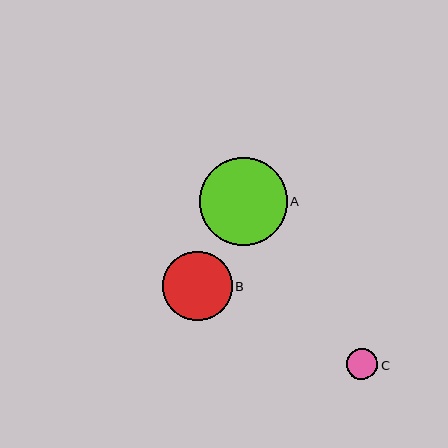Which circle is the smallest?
Circle C is the smallest with a size of approximately 32 pixels.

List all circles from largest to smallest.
From largest to smallest: A, B, C.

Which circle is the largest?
Circle A is the largest with a size of approximately 88 pixels.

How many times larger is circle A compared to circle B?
Circle A is approximately 1.3 times the size of circle B.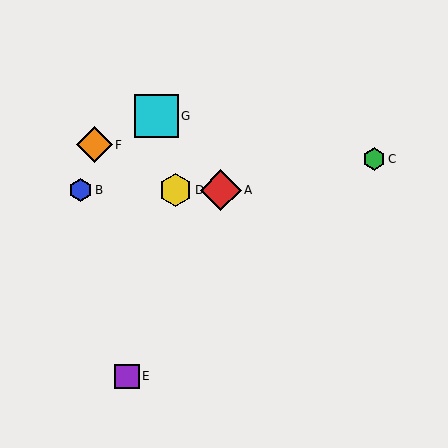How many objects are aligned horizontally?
3 objects (A, B, D) are aligned horizontally.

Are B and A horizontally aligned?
Yes, both are at y≈190.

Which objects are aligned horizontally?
Objects A, B, D are aligned horizontally.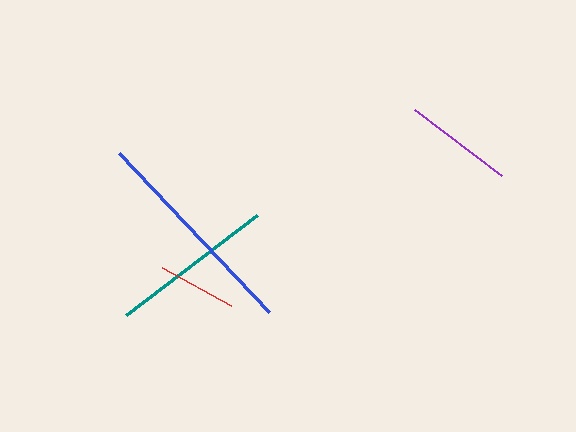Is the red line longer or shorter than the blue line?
The blue line is longer than the red line.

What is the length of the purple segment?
The purple segment is approximately 110 pixels long.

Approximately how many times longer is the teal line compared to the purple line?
The teal line is approximately 1.5 times the length of the purple line.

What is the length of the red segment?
The red segment is approximately 79 pixels long.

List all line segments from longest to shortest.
From longest to shortest: blue, teal, purple, red.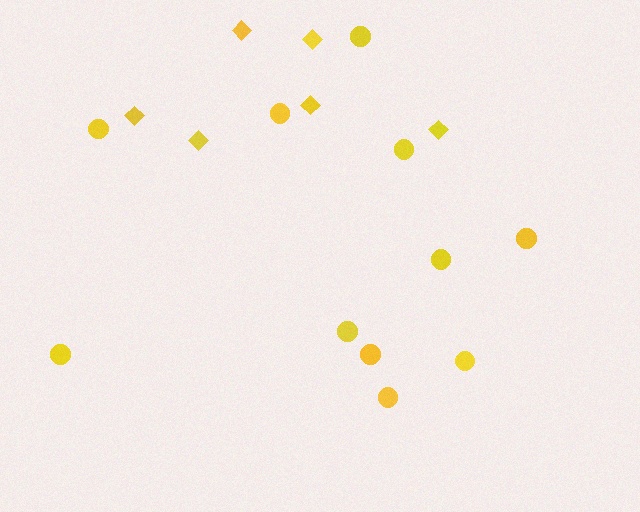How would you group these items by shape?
There are 2 groups: one group of diamonds (6) and one group of circles (11).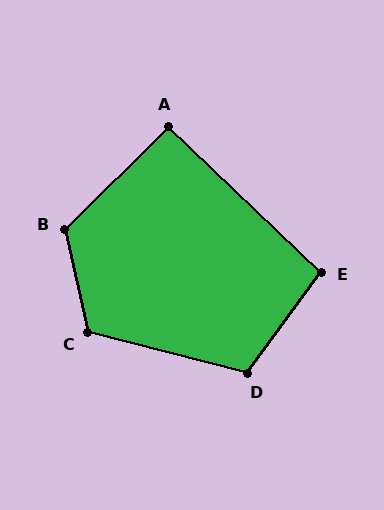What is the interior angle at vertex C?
Approximately 117 degrees (obtuse).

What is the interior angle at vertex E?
Approximately 97 degrees (obtuse).